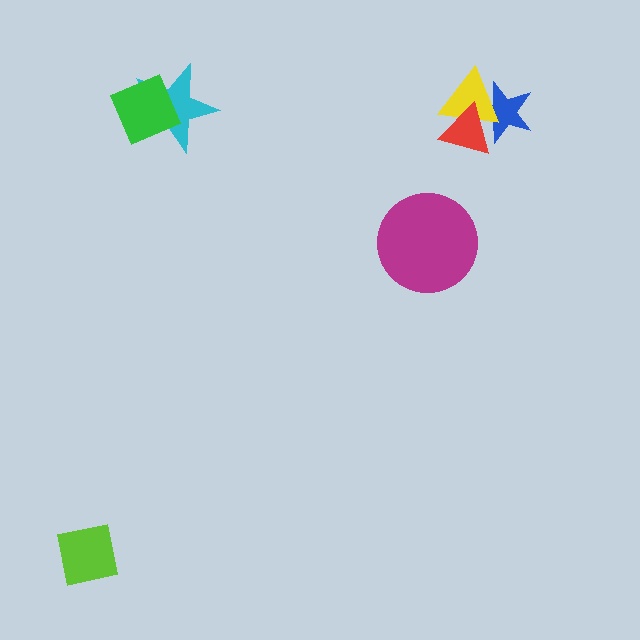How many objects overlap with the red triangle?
2 objects overlap with the red triangle.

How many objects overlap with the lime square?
0 objects overlap with the lime square.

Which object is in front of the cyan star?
The green square is in front of the cyan star.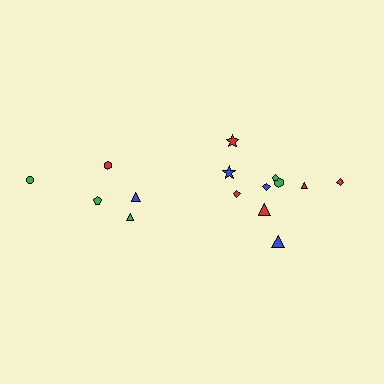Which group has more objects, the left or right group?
The right group.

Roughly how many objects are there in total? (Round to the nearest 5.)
Roughly 15 objects in total.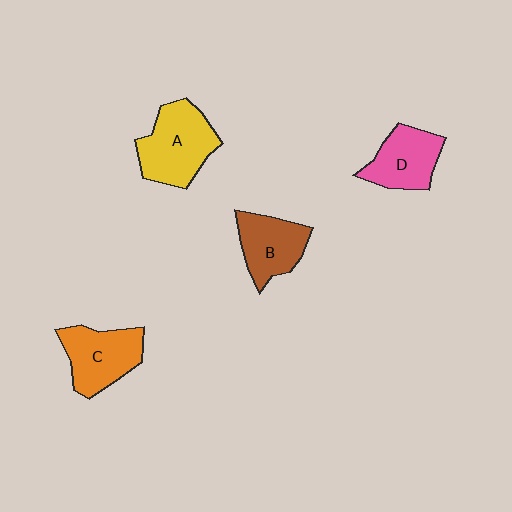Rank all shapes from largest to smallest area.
From largest to smallest: A (yellow), C (orange), B (brown), D (pink).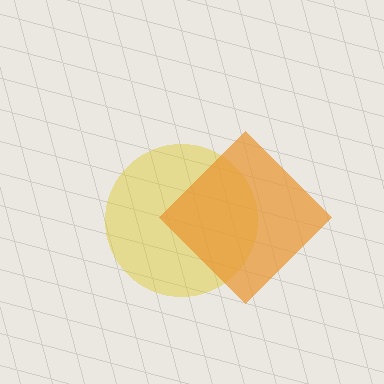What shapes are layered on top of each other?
The layered shapes are: a yellow circle, an orange diamond.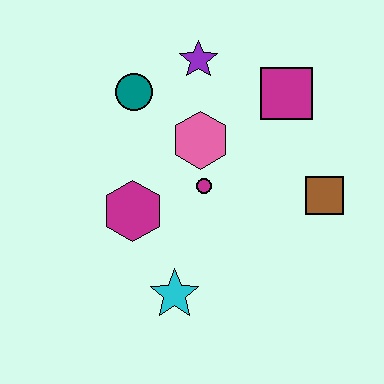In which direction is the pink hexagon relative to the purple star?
The pink hexagon is below the purple star.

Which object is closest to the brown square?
The magenta square is closest to the brown square.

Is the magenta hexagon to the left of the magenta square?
Yes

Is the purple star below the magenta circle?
No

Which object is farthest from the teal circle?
The brown square is farthest from the teal circle.